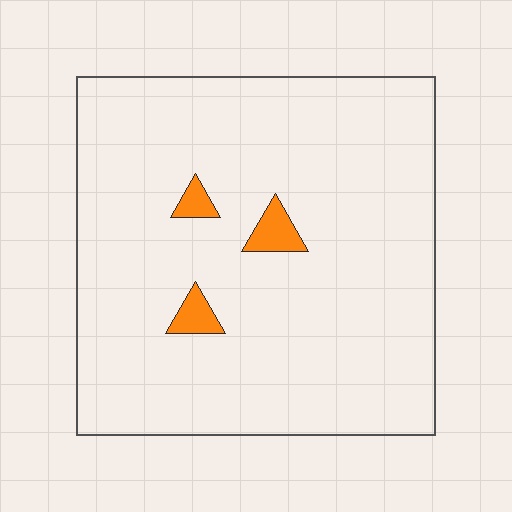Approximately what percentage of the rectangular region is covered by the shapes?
Approximately 5%.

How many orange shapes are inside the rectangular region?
3.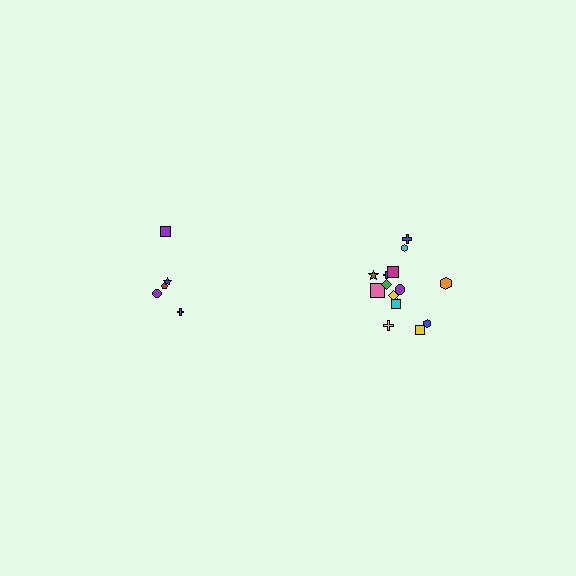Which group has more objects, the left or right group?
The right group.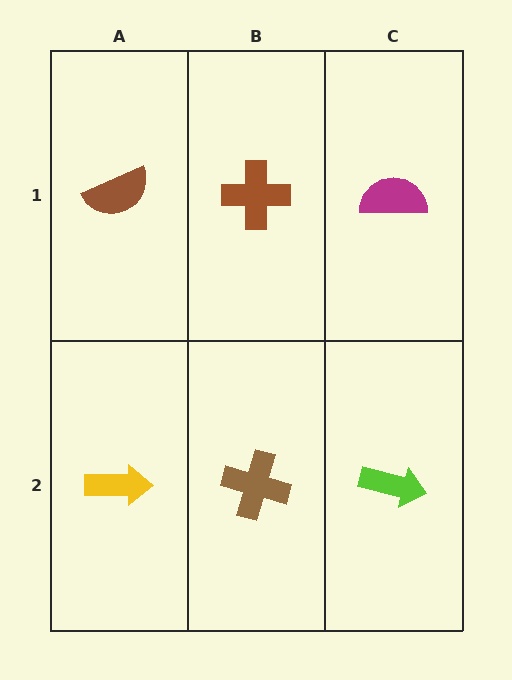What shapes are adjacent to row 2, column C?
A magenta semicircle (row 1, column C), a brown cross (row 2, column B).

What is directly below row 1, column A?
A yellow arrow.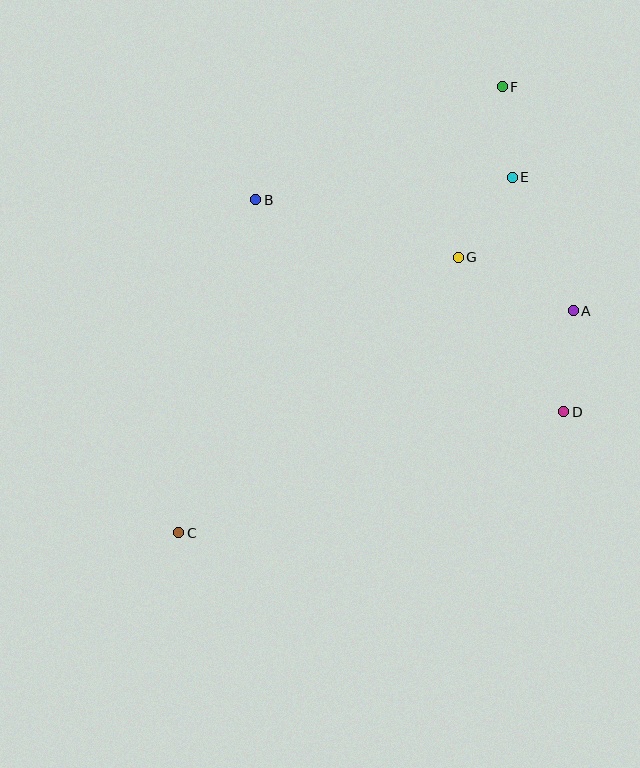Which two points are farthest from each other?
Points C and F are farthest from each other.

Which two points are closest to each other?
Points E and F are closest to each other.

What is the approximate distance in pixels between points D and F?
The distance between D and F is approximately 330 pixels.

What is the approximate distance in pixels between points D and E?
The distance between D and E is approximately 240 pixels.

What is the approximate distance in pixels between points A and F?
The distance between A and F is approximately 235 pixels.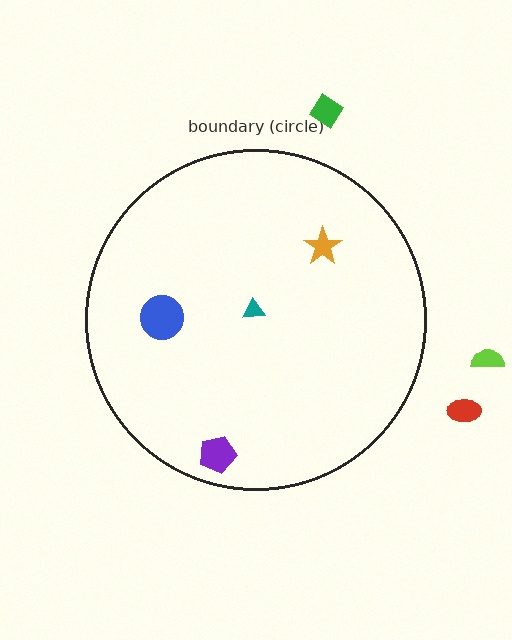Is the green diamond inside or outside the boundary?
Outside.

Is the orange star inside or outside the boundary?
Inside.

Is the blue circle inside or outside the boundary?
Inside.